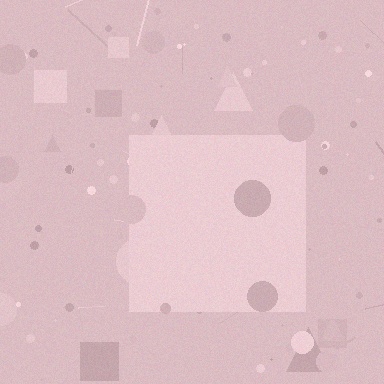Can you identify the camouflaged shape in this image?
The camouflaged shape is a square.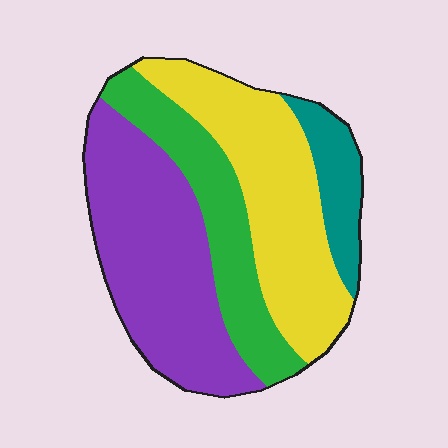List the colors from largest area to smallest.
From largest to smallest: purple, yellow, green, teal.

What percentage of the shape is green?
Green covers about 20% of the shape.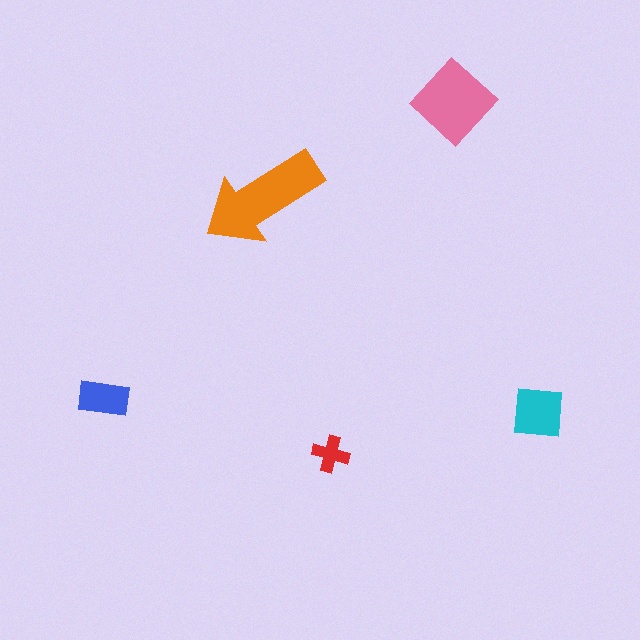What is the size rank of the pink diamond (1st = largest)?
2nd.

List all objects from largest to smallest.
The orange arrow, the pink diamond, the cyan square, the blue rectangle, the red cross.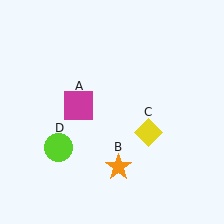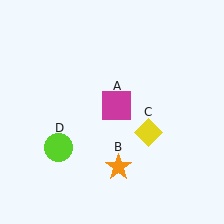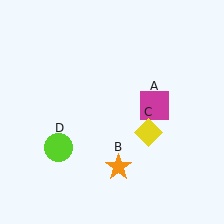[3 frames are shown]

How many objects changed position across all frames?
1 object changed position: magenta square (object A).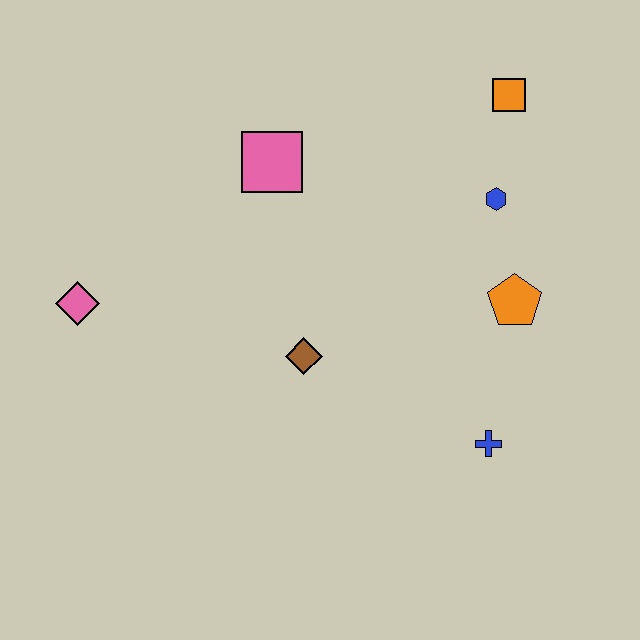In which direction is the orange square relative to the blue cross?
The orange square is above the blue cross.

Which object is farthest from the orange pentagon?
The pink diamond is farthest from the orange pentagon.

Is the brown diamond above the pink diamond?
No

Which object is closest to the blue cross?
The orange pentagon is closest to the blue cross.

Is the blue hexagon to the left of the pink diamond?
No